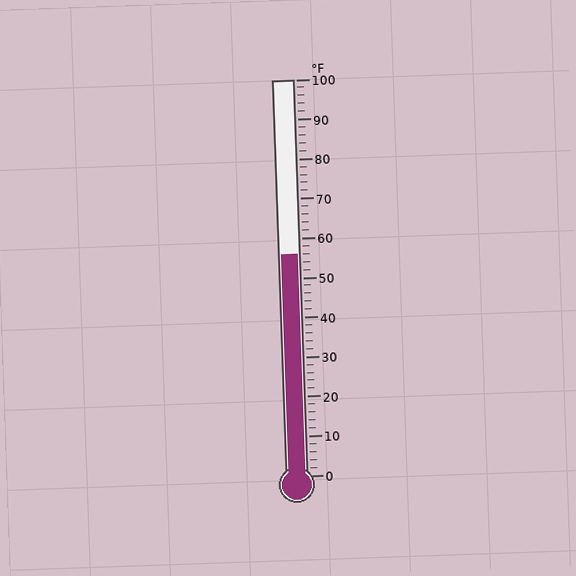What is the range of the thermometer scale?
The thermometer scale ranges from 0°F to 100°F.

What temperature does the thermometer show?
The thermometer shows approximately 56°F.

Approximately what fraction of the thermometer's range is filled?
The thermometer is filled to approximately 55% of its range.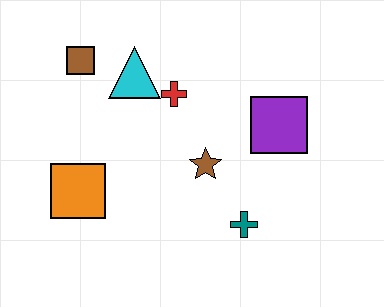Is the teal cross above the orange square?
No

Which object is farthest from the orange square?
The purple square is farthest from the orange square.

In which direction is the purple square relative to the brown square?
The purple square is to the right of the brown square.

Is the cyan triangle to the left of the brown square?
No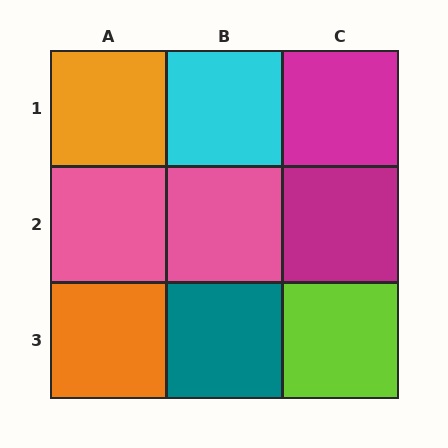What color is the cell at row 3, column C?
Lime.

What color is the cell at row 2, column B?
Pink.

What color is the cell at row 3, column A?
Orange.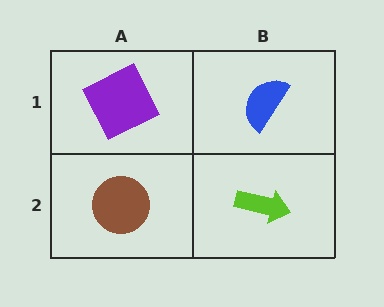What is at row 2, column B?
A lime arrow.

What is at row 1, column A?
A purple square.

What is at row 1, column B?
A blue semicircle.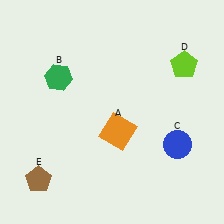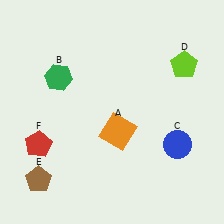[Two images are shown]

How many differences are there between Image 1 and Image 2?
There is 1 difference between the two images.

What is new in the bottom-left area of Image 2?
A red pentagon (F) was added in the bottom-left area of Image 2.